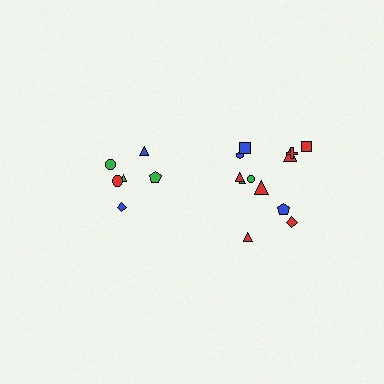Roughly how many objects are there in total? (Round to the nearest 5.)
Roughly 20 objects in total.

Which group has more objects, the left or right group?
The right group.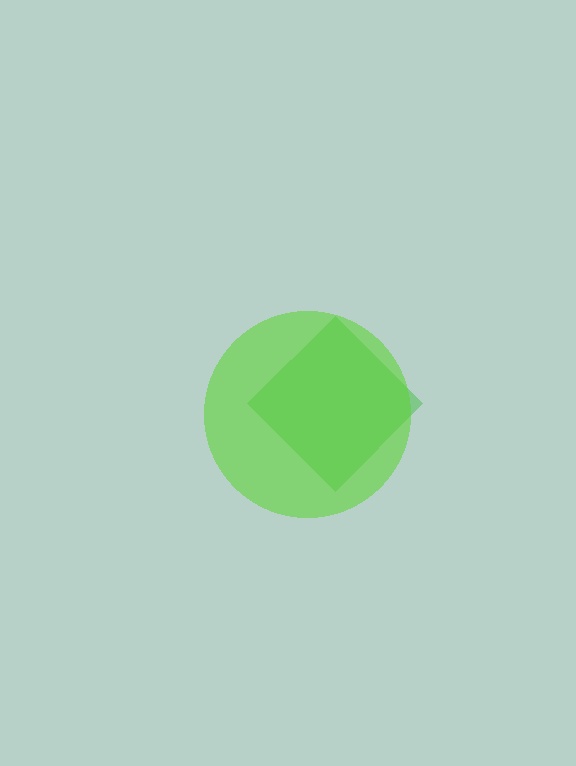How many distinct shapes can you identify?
There are 2 distinct shapes: a green diamond, a lime circle.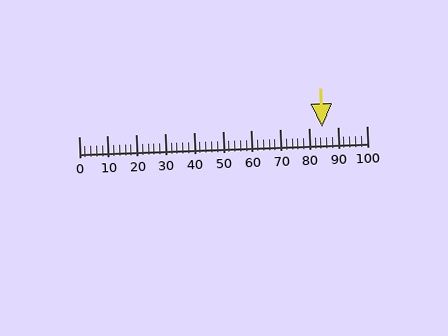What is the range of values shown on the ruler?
The ruler shows values from 0 to 100.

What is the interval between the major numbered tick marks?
The major tick marks are spaced 10 units apart.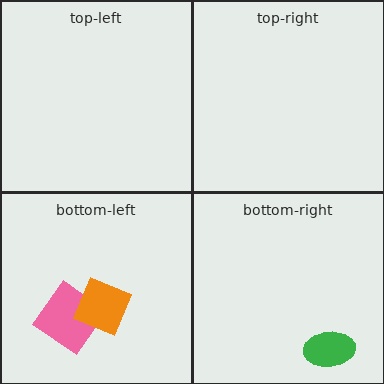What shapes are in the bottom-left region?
The pink diamond, the orange diamond.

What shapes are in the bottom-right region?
The green ellipse.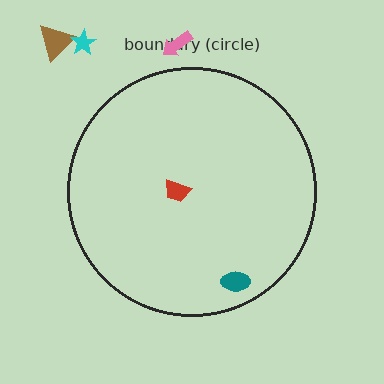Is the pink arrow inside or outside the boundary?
Outside.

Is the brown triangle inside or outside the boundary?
Outside.